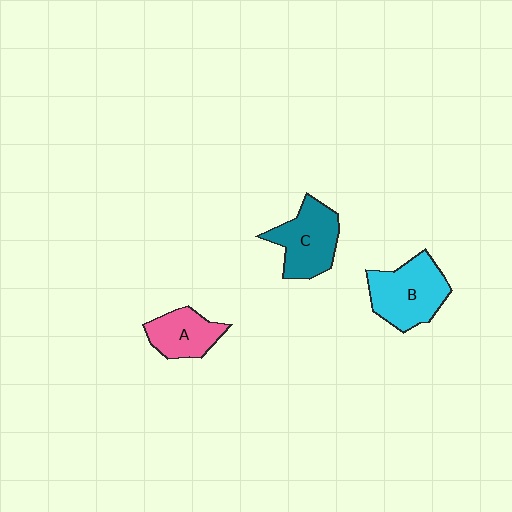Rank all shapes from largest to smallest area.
From largest to smallest: B (cyan), C (teal), A (pink).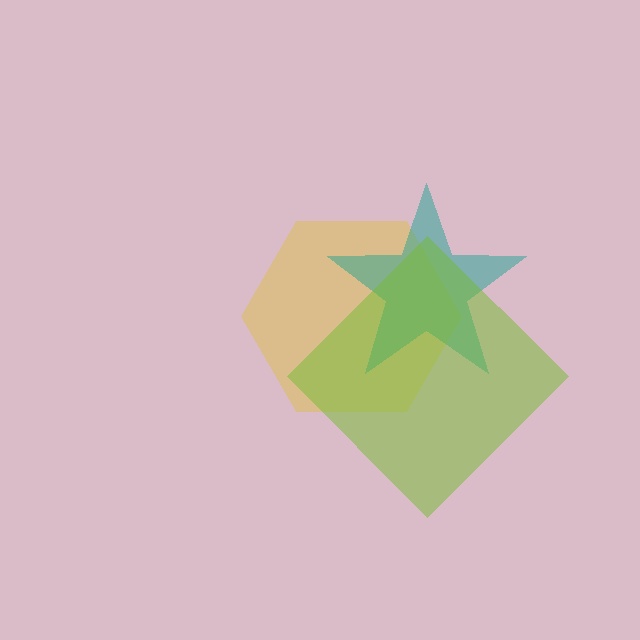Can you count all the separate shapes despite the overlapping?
Yes, there are 3 separate shapes.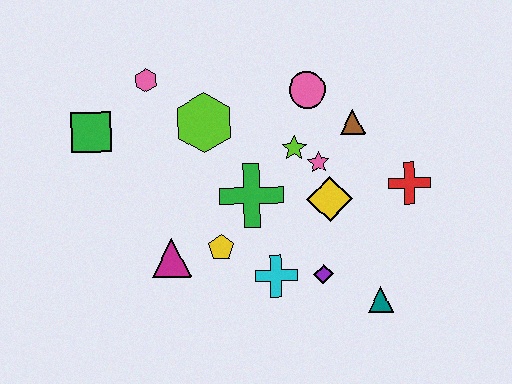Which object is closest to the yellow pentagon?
The magenta triangle is closest to the yellow pentagon.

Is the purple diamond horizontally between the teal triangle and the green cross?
Yes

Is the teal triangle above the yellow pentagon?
No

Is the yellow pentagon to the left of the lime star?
Yes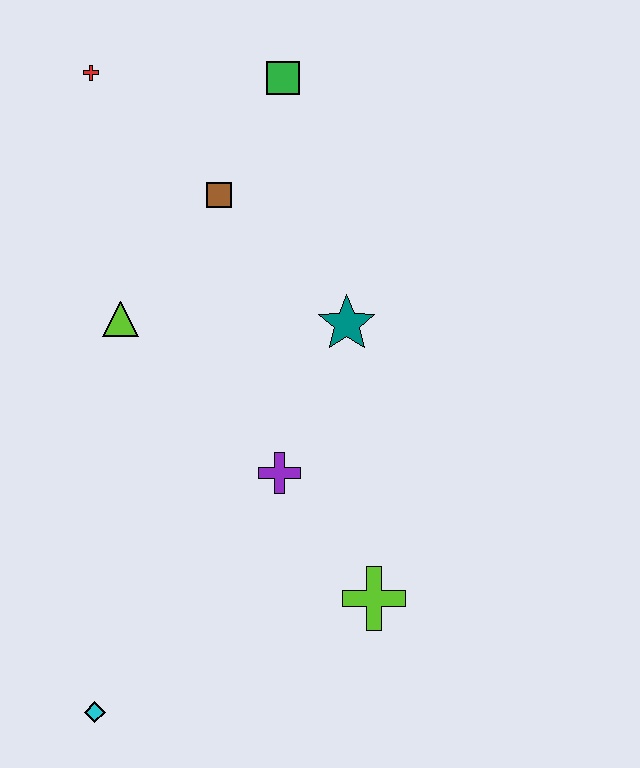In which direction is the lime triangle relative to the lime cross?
The lime triangle is above the lime cross.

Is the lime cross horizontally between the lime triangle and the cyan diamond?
No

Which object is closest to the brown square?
The green square is closest to the brown square.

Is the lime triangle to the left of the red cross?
No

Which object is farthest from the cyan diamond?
The green square is farthest from the cyan diamond.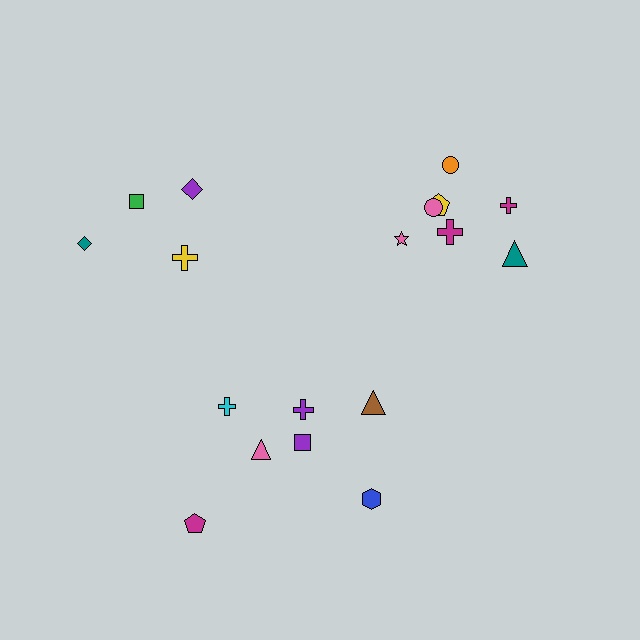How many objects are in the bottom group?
There are 7 objects.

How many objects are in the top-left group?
There are 4 objects.